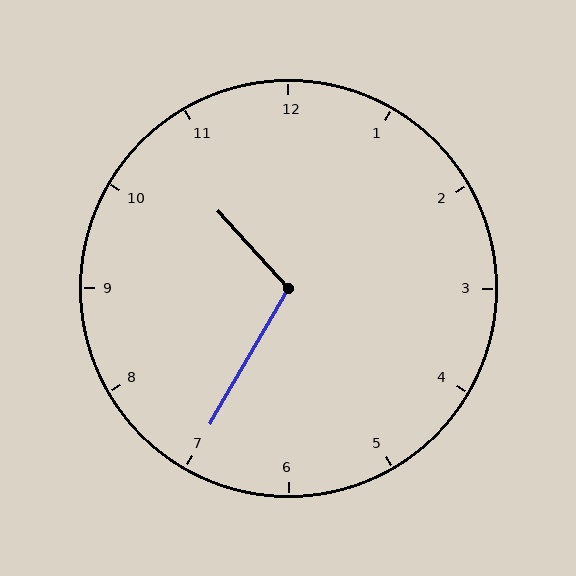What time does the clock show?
10:35.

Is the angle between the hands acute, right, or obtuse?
It is obtuse.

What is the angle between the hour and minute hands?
Approximately 108 degrees.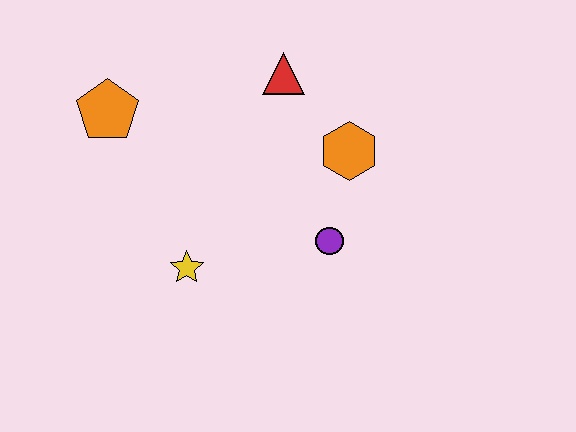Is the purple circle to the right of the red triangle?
Yes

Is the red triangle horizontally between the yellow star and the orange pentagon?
No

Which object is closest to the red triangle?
The orange hexagon is closest to the red triangle.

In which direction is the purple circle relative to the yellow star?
The purple circle is to the right of the yellow star.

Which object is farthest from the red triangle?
The yellow star is farthest from the red triangle.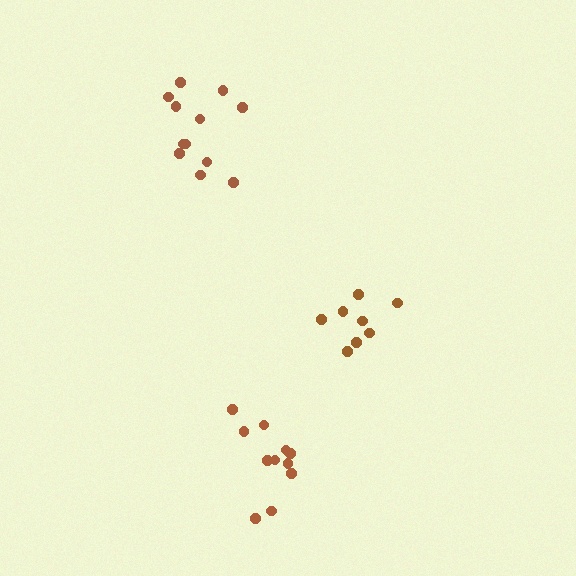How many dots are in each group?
Group 1: 12 dots, Group 2: 11 dots, Group 3: 8 dots (31 total).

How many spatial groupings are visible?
There are 3 spatial groupings.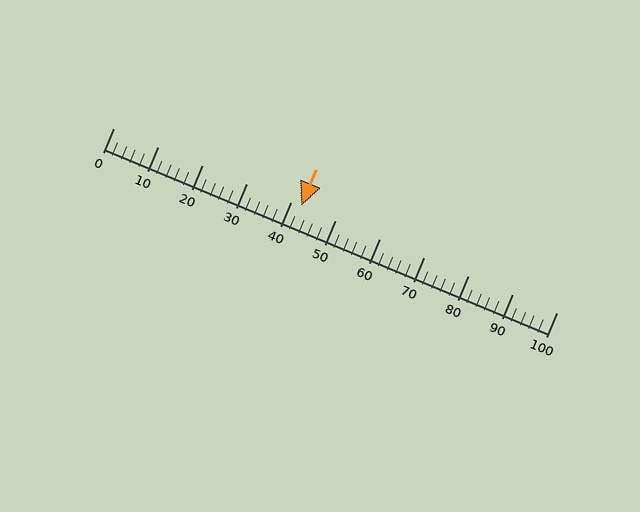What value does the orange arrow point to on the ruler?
The orange arrow points to approximately 42.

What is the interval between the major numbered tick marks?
The major tick marks are spaced 10 units apart.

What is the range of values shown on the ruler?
The ruler shows values from 0 to 100.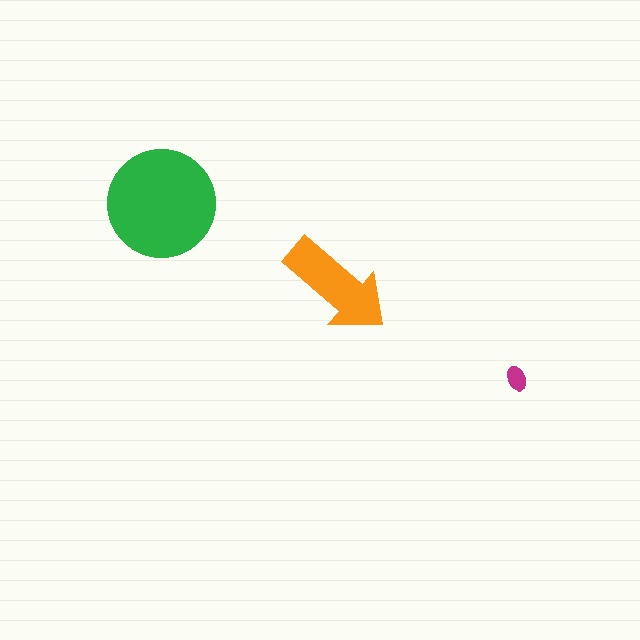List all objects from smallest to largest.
The magenta ellipse, the orange arrow, the green circle.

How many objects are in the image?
There are 3 objects in the image.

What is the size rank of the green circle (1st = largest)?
1st.